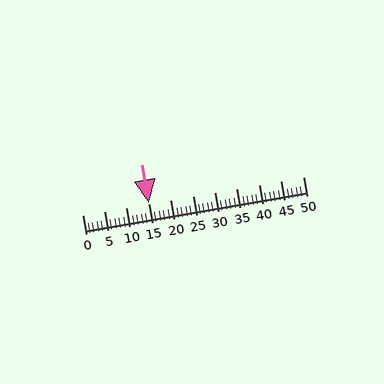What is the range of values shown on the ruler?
The ruler shows values from 0 to 50.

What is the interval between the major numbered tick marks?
The major tick marks are spaced 5 units apart.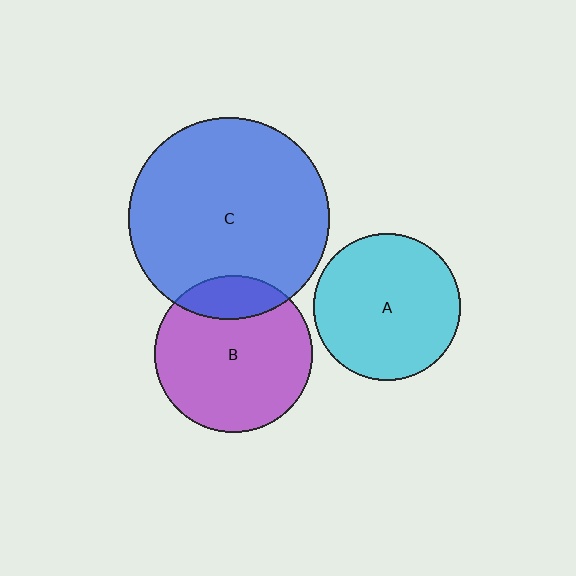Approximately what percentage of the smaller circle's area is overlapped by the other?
Approximately 20%.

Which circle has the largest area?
Circle C (blue).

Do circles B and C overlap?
Yes.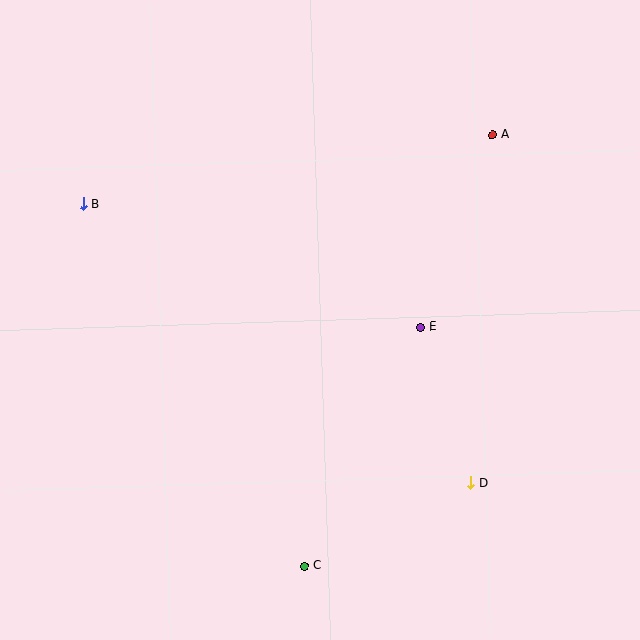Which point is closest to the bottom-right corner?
Point D is closest to the bottom-right corner.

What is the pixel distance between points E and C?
The distance between E and C is 265 pixels.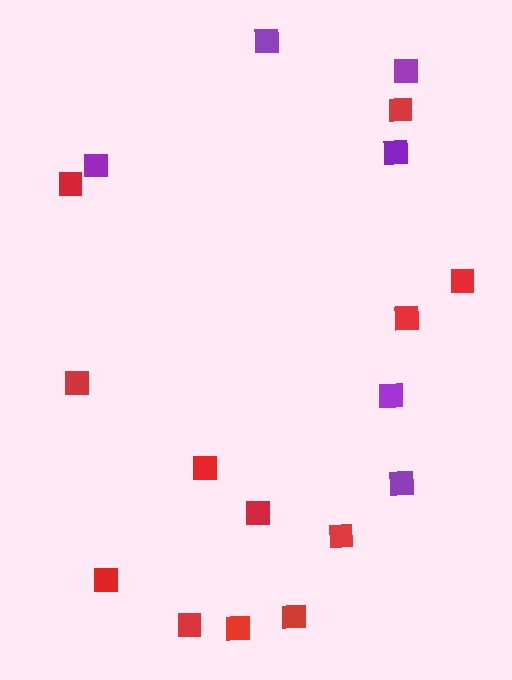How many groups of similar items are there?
There are 2 groups: one group of red squares (12) and one group of purple squares (6).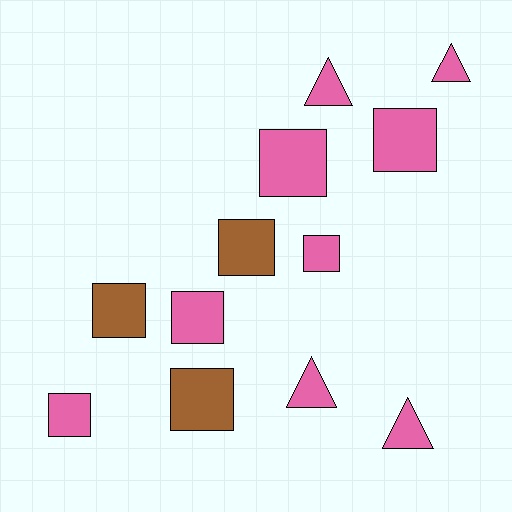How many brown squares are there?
There are 3 brown squares.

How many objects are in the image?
There are 12 objects.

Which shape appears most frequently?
Square, with 8 objects.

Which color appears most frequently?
Pink, with 9 objects.